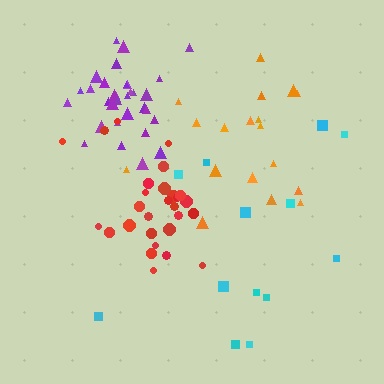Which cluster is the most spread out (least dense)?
Cyan.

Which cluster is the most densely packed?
Purple.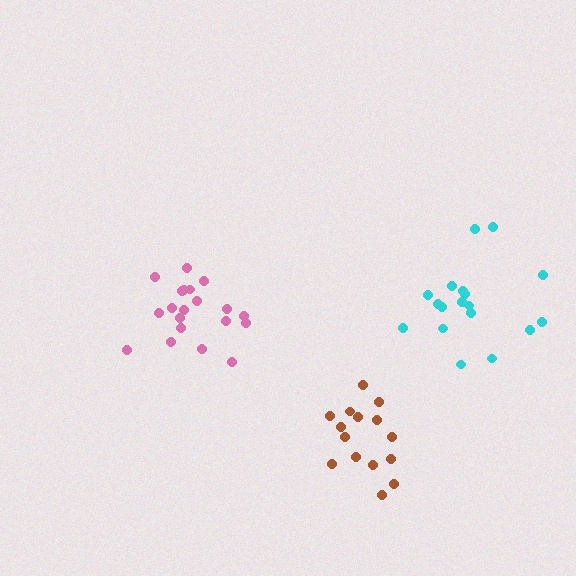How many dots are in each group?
Group 1: 20 dots, Group 2: 18 dots, Group 3: 15 dots (53 total).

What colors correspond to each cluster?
The clusters are colored: pink, cyan, brown.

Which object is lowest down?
The brown cluster is bottommost.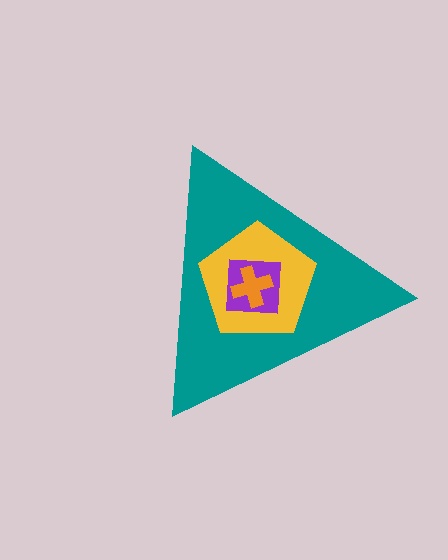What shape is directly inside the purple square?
The orange cross.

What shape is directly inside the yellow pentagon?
The purple square.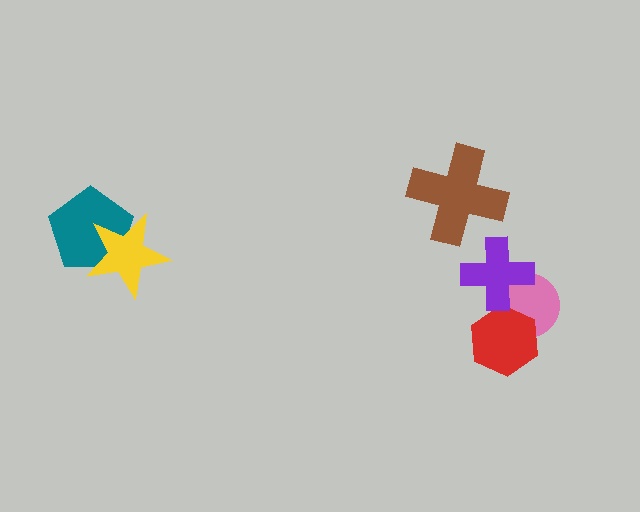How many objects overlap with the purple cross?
1 object overlaps with the purple cross.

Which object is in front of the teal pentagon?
The yellow star is in front of the teal pentagon.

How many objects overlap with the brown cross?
0 objects overlap with the brown cross.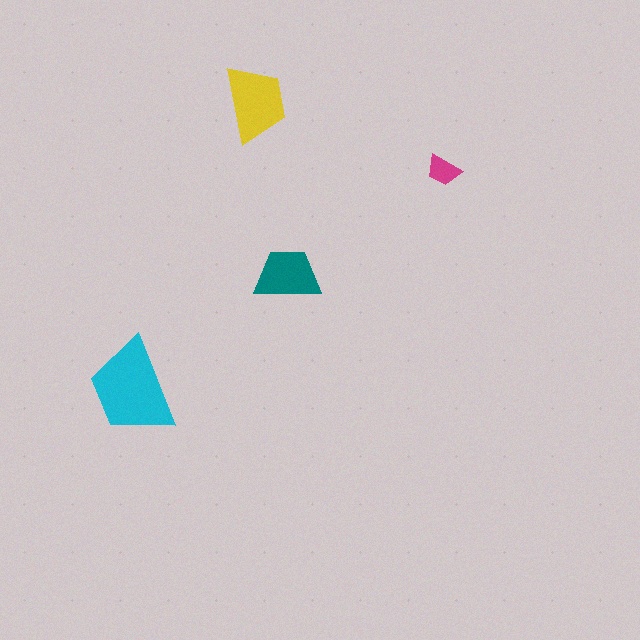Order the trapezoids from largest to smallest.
the cyan one, the yellow one, the teal one, the magenta one.